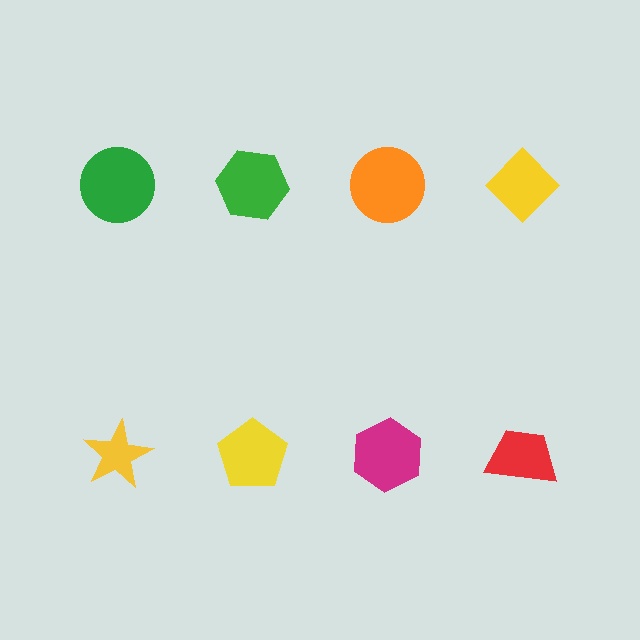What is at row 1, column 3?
An orange circle.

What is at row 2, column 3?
A magenta hexagon.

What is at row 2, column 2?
A yellow pentagon.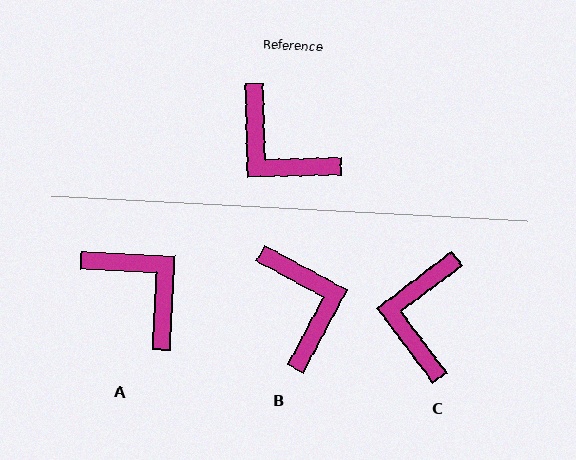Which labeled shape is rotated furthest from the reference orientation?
A, about 176 degrees away.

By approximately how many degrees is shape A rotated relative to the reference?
Approximately 176 degrees counter-clockwise.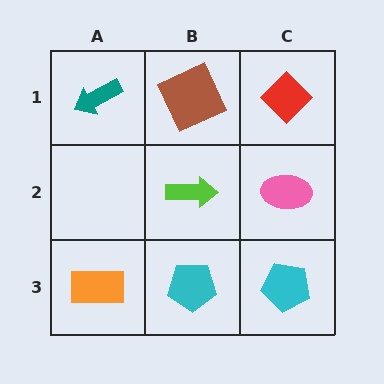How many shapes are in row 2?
2 shapes.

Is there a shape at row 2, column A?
No, that cell is empty.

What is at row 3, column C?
A cyan pentagon.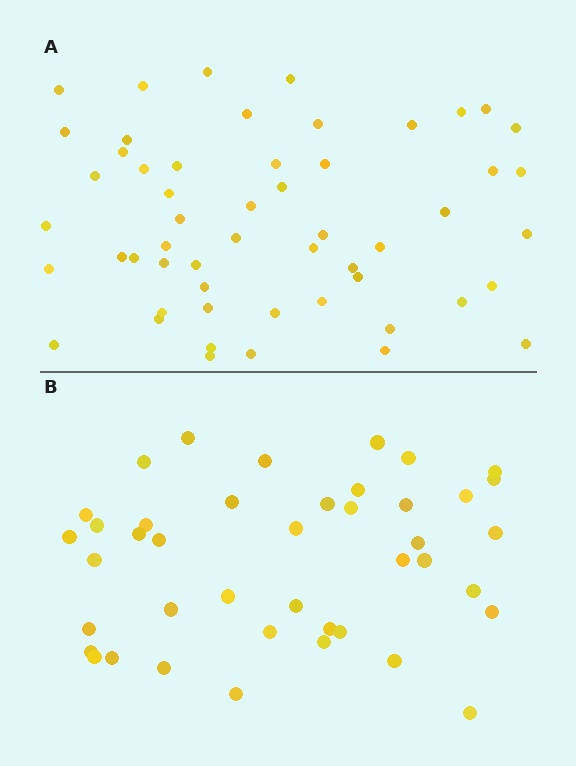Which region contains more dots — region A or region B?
Region A (the top region) has more dots.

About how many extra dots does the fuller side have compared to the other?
Region A has roughly 12 or so more dots than region B.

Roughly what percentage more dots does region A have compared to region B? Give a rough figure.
About 30% more.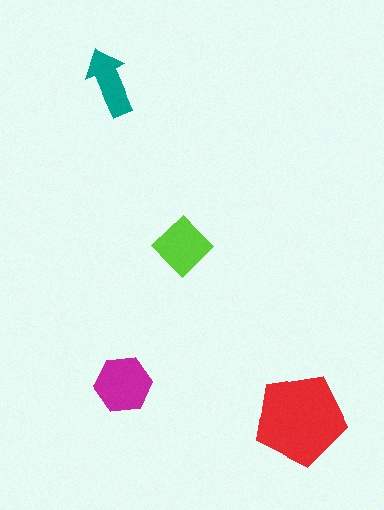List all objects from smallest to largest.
The teal arrow, the lime diamond, the magenta hexagon, the red pentagon.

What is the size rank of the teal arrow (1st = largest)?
4th.